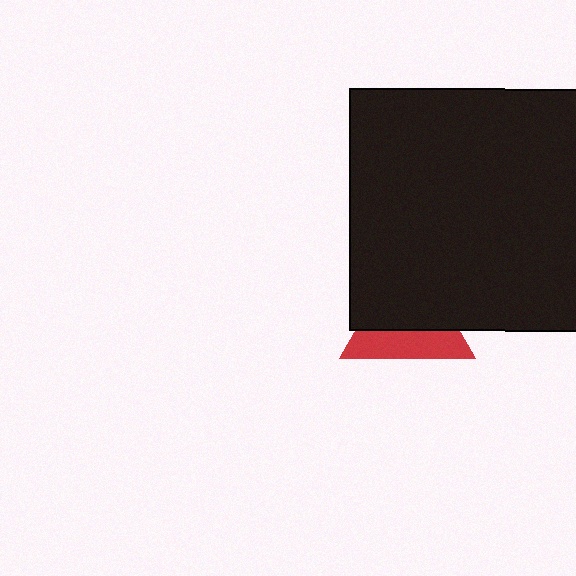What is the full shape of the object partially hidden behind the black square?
The partially hidden object is a red triangle.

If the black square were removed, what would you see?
You would see the complete red triangle.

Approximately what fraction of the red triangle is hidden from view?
Roughly 59% of the red triangle is hidden behind the black square.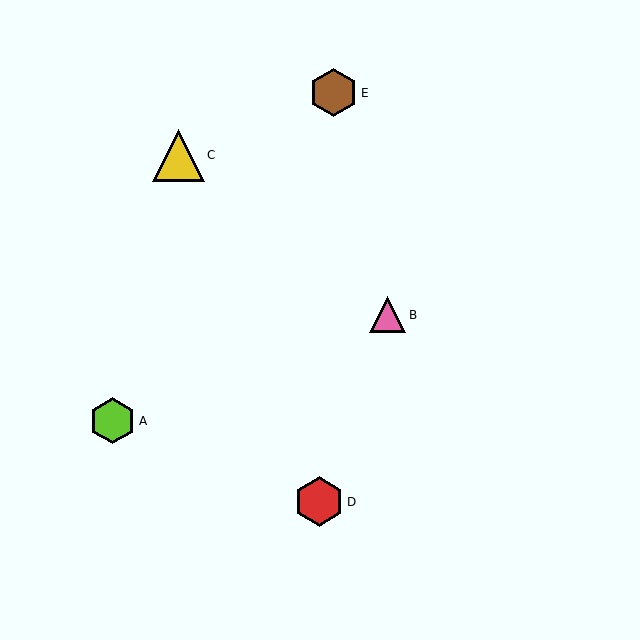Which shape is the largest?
The yellow triangle (labeled C) is the largest.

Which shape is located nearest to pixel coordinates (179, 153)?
The yellow triangle (labeled C) at (178, 155) is nearest to that location.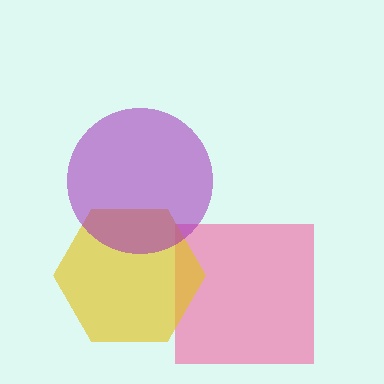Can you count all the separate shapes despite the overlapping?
Yes, there are 3 separate shapes.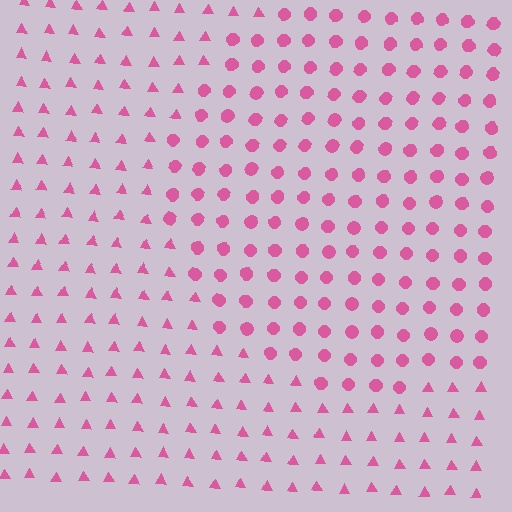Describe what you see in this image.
The image is filled with small pink elements arranged in a uniform grid. A circle-shaped region contains circles, while the surrounding area contains triangles. The boundary is defined purely by the change in element shape.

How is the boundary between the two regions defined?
The boundary is defined by a change in element shape: circles inside vs. triangles outside. All elements share the same color and spacing.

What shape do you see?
I see a circle.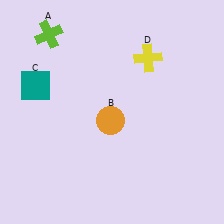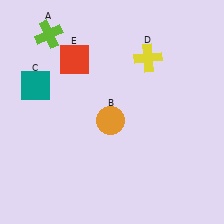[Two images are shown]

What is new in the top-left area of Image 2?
A red square (E) was added in the top-left area of Image 2.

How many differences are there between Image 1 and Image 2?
There is 1 difference between the two images.